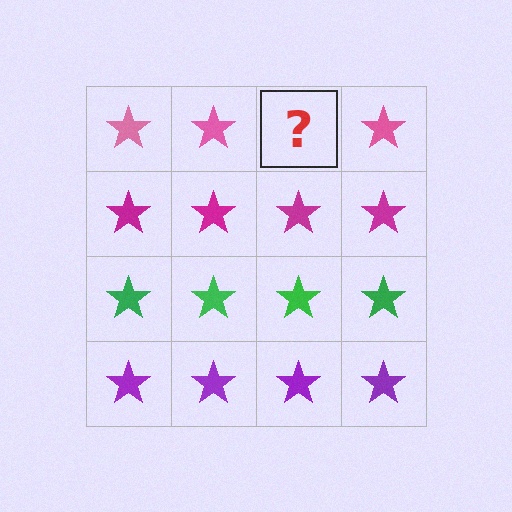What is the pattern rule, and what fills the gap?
The rule is that each row has a consistent color. The gap should be filled with a pink star.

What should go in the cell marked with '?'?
The missing cell should contain a pink star.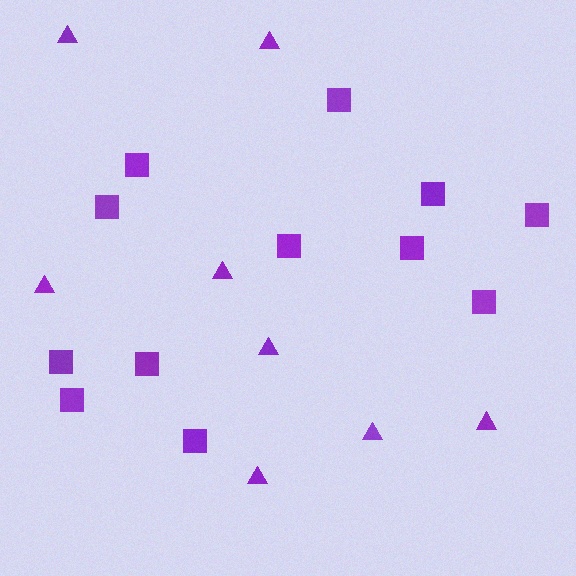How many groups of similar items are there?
There are 2 groups: one group of squares (12) and one group of triangles (8).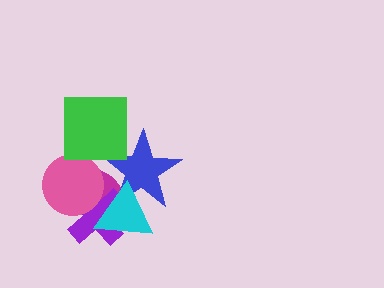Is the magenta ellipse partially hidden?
Yes, it is partially covered by another shape.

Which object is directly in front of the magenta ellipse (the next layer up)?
The purple cross is directly in front of the magenta ellipse.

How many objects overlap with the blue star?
4 objects overlap with the blue star.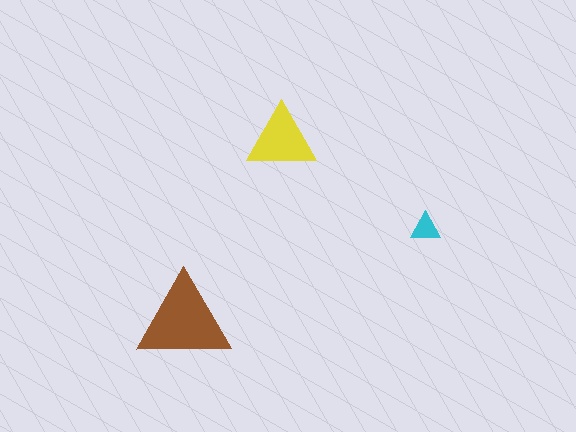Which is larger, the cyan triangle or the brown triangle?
The brown one.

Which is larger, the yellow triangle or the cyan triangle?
The yellow one.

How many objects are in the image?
There are 3 objects in the image.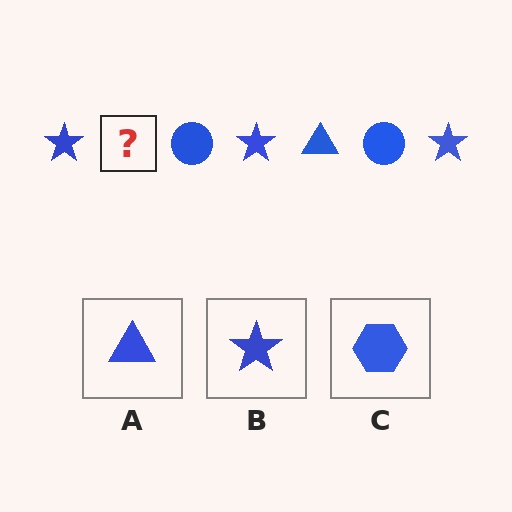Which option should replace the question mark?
Option A.